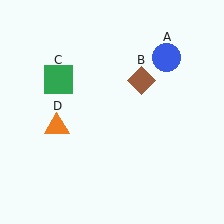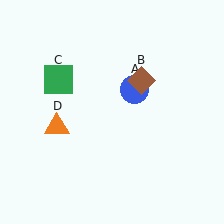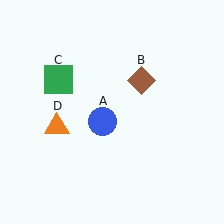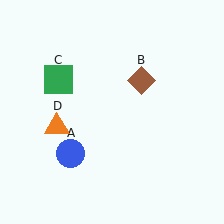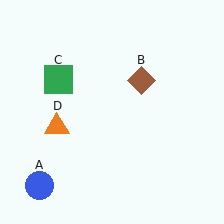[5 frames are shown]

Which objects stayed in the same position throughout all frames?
Brown diamond (object B) and green square (object C) and orange triangle (object D) remained stationary.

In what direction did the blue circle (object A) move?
The blue circle (object A) moved down and to the left.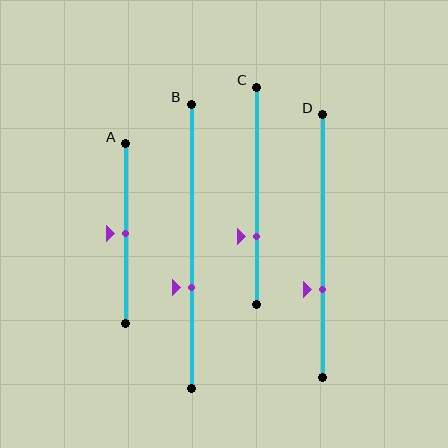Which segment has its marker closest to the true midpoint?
Segment A has its marker closest to the true midpoint.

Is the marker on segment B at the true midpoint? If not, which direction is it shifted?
No, the marker on segment B is shifted downward by about 15% of the segment length.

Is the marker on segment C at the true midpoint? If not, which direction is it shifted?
No, the marker on segment C is shifted downward by about 19% of the segment length.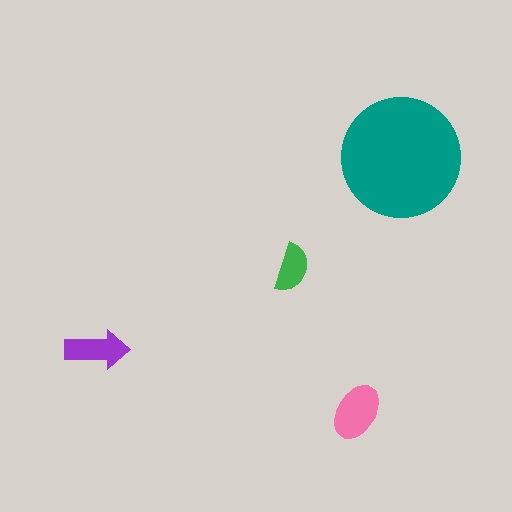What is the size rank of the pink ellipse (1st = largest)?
2nd.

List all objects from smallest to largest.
The green semicircle, the purple arrow, the pink ellipse, the teal circle.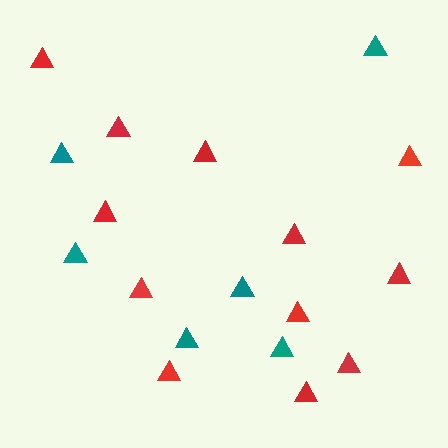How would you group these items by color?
There are 2 groups: one group of teal triangles (6) and one group of red triangles (12).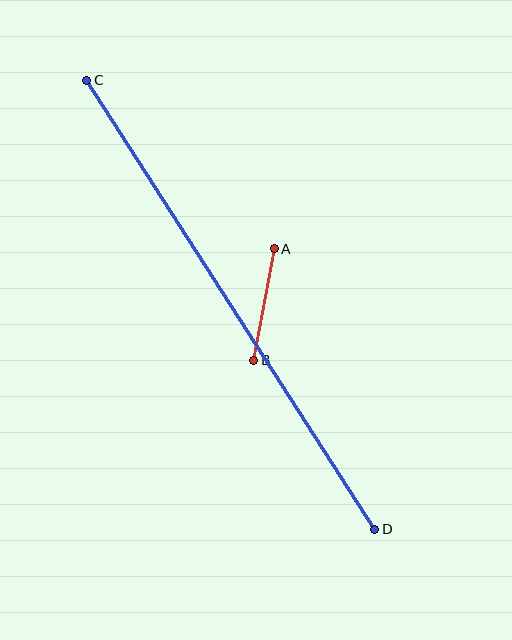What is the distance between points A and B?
The distance is approximately 113 pixels.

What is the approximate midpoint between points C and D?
The midpoint is at approximately (231, 305) pixels.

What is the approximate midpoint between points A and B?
The midpoint is at approximately (264, 304) pixels.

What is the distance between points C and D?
The distance is approximately 533 pixels.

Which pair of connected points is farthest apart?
Points C and D are farthest apart.